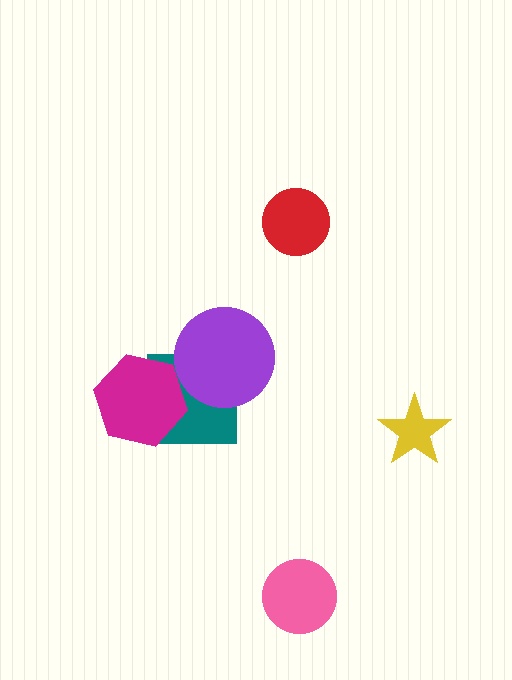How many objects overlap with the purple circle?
1 object overlaps with the purple circle.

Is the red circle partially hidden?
No, no other shape covers it.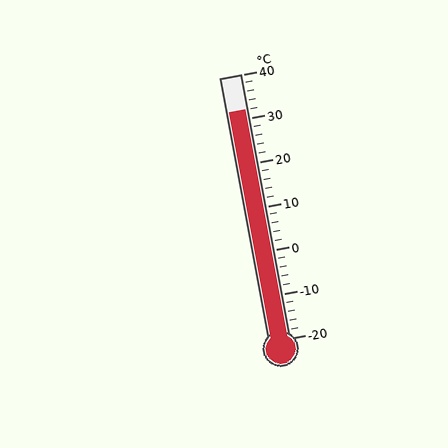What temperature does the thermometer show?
The thermometer shows approximately 32°C.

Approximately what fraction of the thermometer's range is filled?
The thermometer is filled to approximately 85% of its range.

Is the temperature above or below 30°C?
The temperature is above 30°C.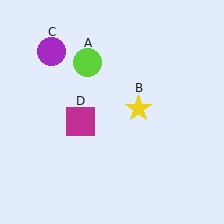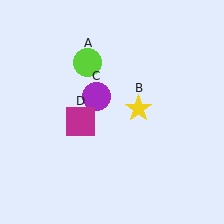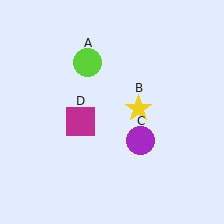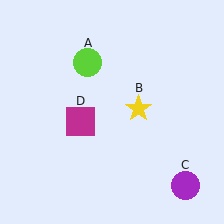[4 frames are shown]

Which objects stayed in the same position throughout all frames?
Lime circle (object A) and yellow star (object B) and magenta square (object D) remained stationary.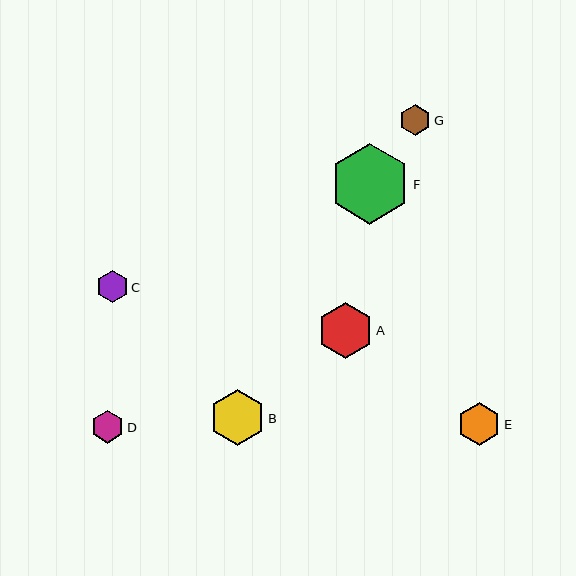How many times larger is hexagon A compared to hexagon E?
Hexagon A is approximately 1.3 times the size of hexagon E.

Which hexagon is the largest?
Hexagon F is the largest with a size of approximately 80 pixels.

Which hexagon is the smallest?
Hexagon G is the smallest with a size of approximately 31 pixels.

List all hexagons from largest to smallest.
From largest to smallest: F, B, A, E, D, C, G.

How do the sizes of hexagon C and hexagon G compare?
Hexagon C and hexagon G are approximately the same size.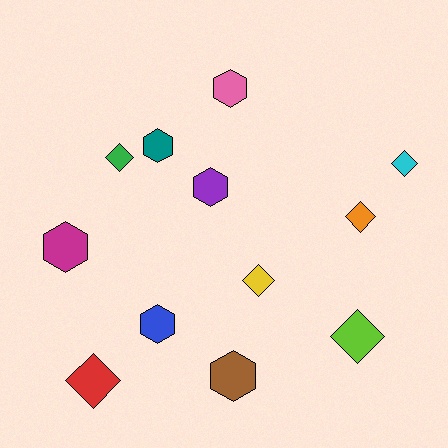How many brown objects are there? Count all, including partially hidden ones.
There is 1 brown object.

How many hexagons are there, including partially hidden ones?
There are 6 hexagons.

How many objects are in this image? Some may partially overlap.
There are 12 objects.